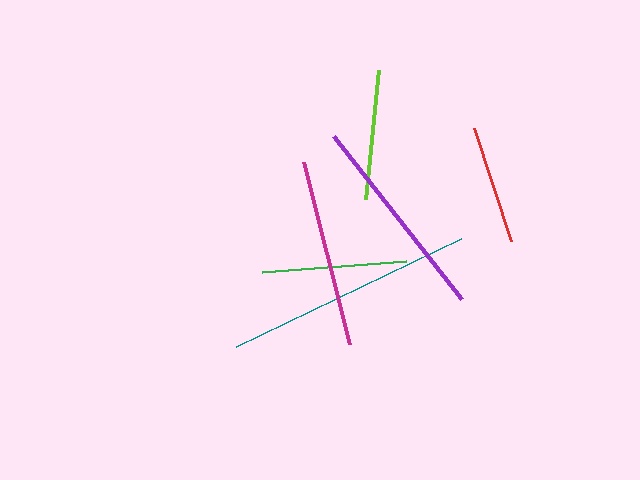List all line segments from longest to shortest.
From longest to shortest: teal, purple, magenta, green, lime, red.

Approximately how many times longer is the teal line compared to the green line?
The teal line is approximately 1.7 times the length of the green line.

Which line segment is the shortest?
The red line is the shortest at approximately 119 pixels.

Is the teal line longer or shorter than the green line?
The teal line is longer than the green line.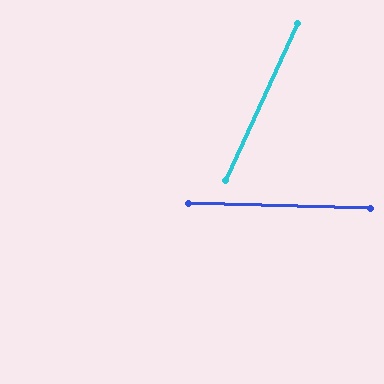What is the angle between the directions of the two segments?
Approximately 67 degrees.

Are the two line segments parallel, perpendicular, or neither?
Neither parallel nor perpendicular — they differ by about 67°.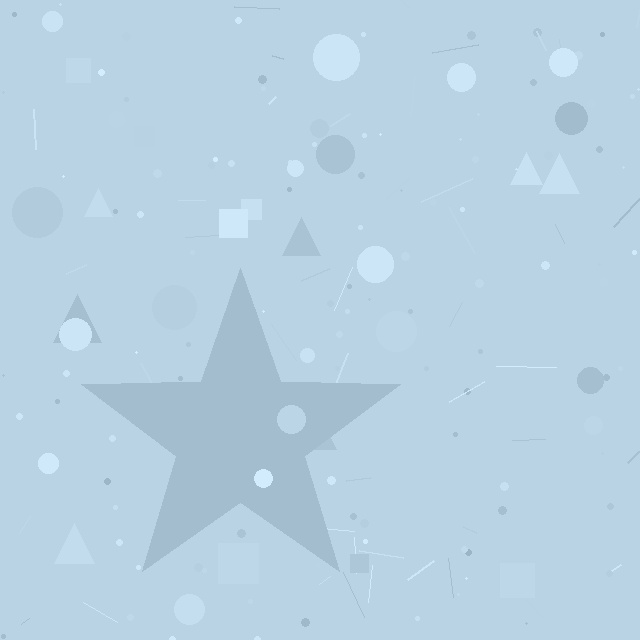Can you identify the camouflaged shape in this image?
The camouflaged shape is a star.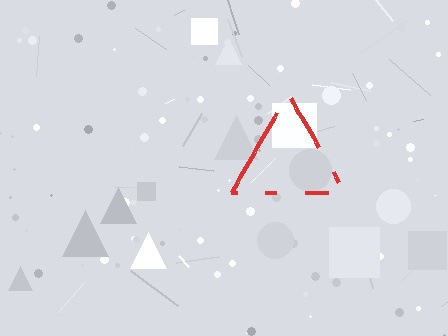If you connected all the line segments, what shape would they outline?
They would outline a triangle.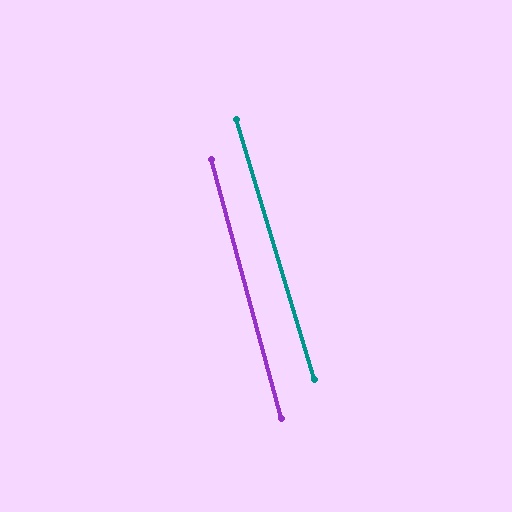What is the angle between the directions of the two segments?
Approximately 2 degrees.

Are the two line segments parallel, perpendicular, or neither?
Parallel — their directions differ by only 1.7°.